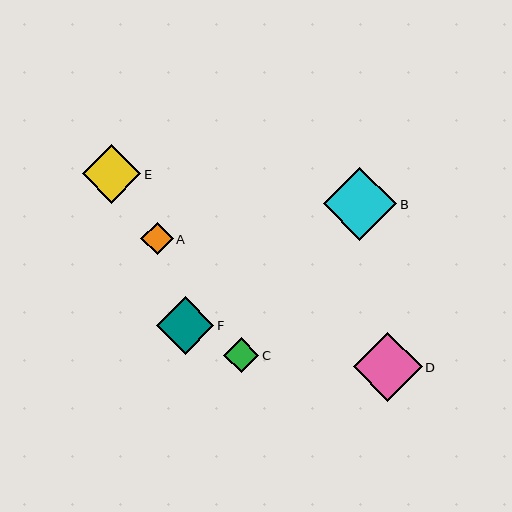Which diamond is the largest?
Diamond B is the largest with a size of approximately 73 pixels.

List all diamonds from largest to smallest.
From largest to smallest: B, D, E, F, C, A.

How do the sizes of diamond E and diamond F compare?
Diamond E and diamond F are approximately the same size.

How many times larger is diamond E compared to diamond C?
Diamond E is approximately 1.7 times the size of diamond C.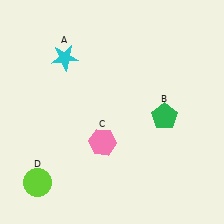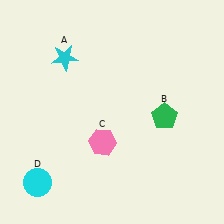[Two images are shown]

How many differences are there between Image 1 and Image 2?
There is 1 difference between the two images.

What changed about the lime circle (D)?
In Image 1, D is lime. In Image 2, it changed to cyan.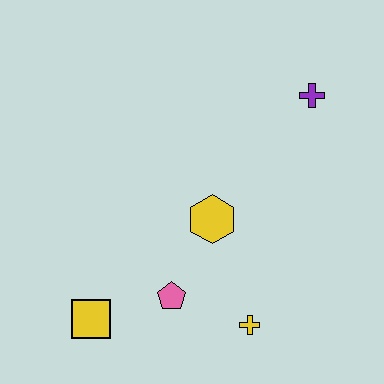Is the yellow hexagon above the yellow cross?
Yes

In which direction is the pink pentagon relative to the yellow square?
The pink pentagon is to the right of the yellow square.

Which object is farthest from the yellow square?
The purple cross is farthest from the yellow square.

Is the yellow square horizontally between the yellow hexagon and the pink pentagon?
No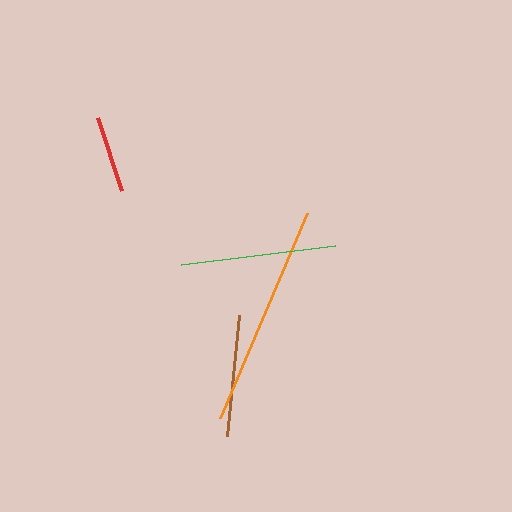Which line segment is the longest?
The orange line is the longest at approximately 222 pixels.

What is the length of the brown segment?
The brown segment is approximately 122 pixels long.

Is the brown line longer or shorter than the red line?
The brown line is longer than the red line.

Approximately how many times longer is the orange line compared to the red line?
The orange line is approximately 2.9 times the length of the red line.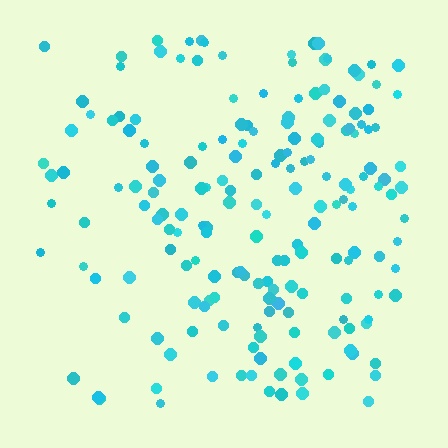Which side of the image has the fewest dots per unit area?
The left.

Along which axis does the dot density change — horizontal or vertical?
Horizontal.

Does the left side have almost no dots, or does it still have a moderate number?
Still a moderate number, just noticeably fewer than the right.